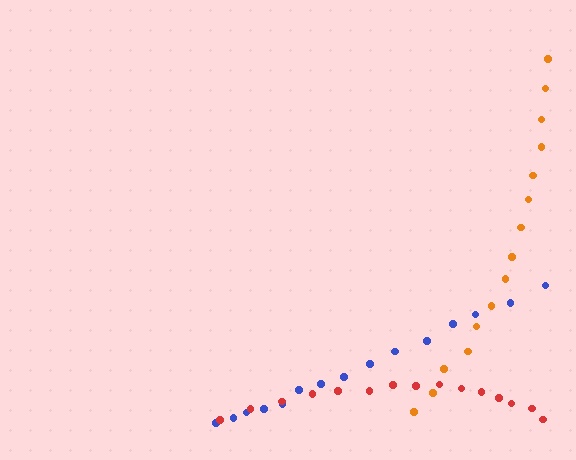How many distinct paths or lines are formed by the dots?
There are 3 distinct paths.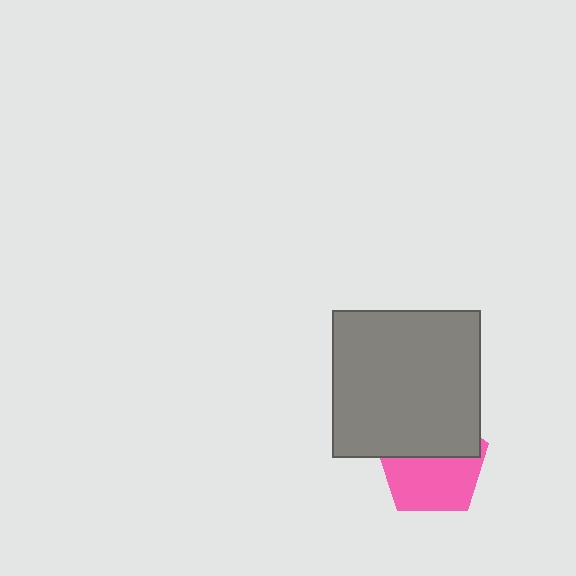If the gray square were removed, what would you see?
You would see the complete pink pentagon.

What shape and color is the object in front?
The object in front is a gray square.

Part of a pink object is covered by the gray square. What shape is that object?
It is a pentagon.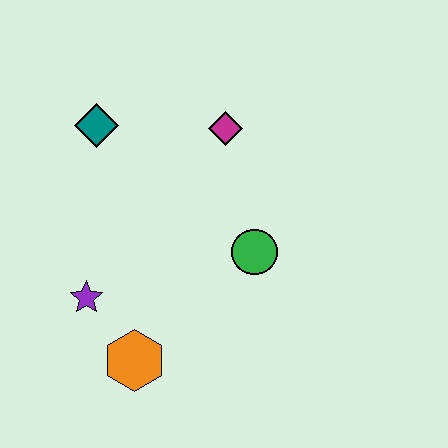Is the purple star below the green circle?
Yes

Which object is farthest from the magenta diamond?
The orange hexagon is farthest from the magenta diamond.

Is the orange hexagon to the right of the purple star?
Yes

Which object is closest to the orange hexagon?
The purple star is closest to the orange hexagon.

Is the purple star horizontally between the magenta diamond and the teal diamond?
No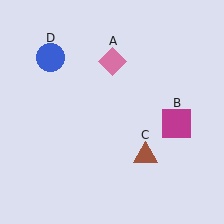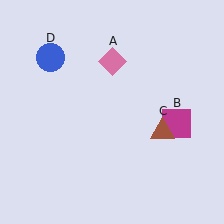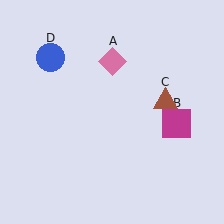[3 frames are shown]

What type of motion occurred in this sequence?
The brown triangle (object C) rotated counterclockwise around the center of the scene.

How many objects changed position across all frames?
1 object changed position: brown triangle (object C).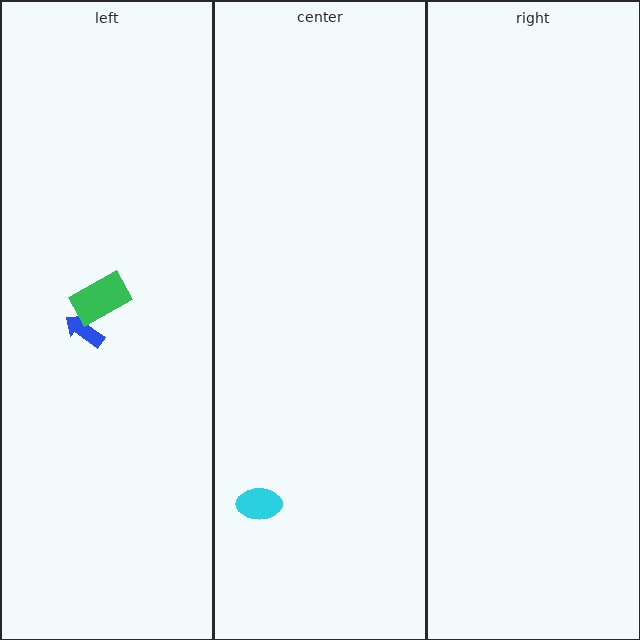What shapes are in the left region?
The blue arrow, the green rectangle.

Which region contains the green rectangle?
The left region.